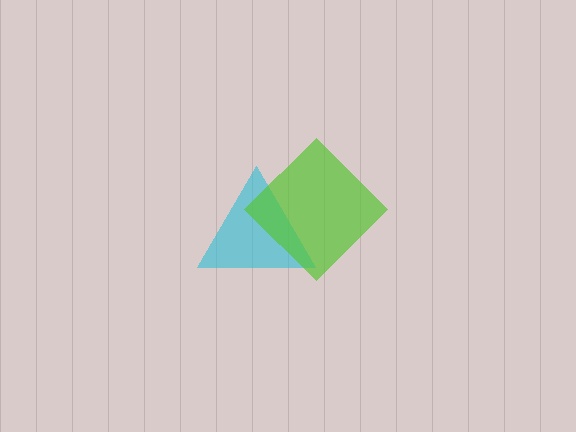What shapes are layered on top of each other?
The layered shapes are: a cyan triangle, a lime diamond.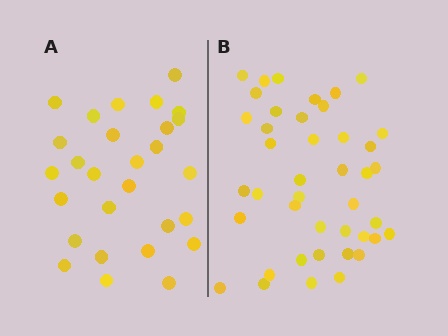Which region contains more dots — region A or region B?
Region B (the right region) has more dots.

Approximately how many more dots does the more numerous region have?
Region B has approximately 15 more dots than region A.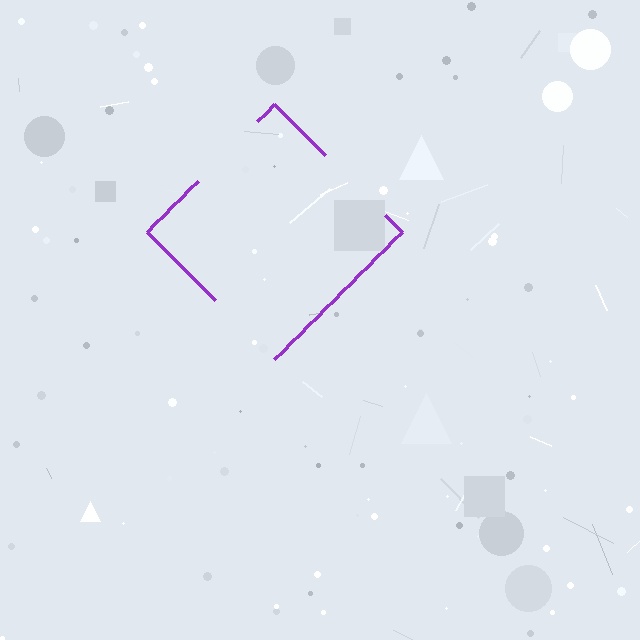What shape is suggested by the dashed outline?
The dashed outline suggests a diamond.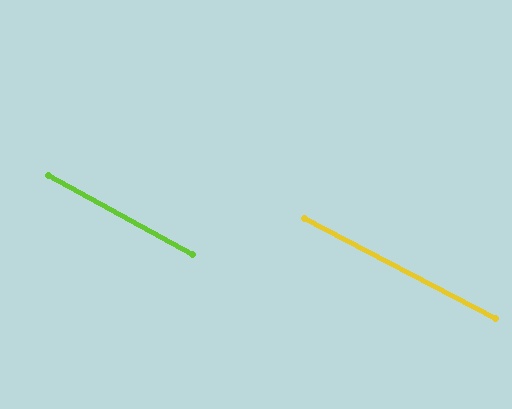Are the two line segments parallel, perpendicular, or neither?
Parallel — their directions differ by only 1.1°.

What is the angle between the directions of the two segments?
Approximately 1 degree.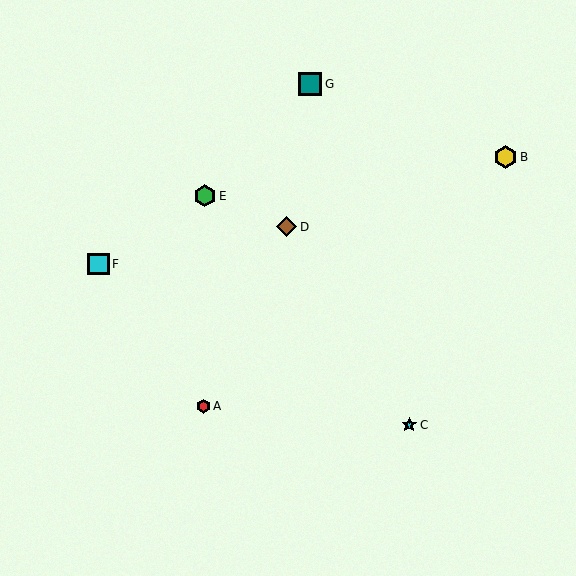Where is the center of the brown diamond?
The center of the brown diamond is at (287, 227).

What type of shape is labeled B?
Shape B is a yellow hexagon.